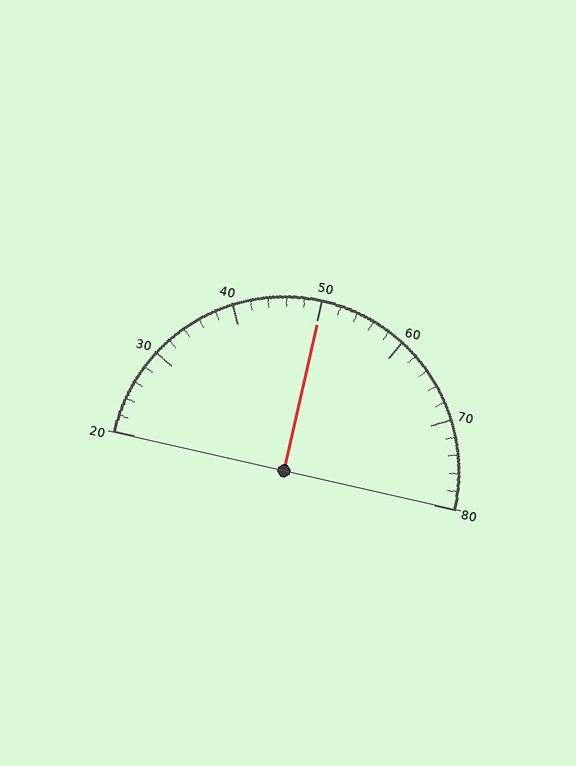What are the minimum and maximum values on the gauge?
The gauge ranges from 20 to 80.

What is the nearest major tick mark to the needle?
The nearest major tick mark is 50.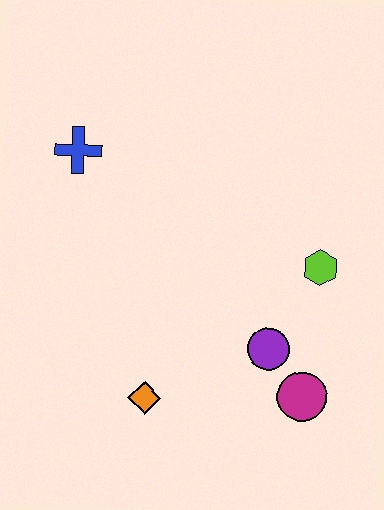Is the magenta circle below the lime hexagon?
Yes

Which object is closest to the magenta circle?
The purple circle is closest to the magenta circle.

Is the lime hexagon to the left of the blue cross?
No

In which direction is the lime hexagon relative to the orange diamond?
The lime hexagon is to the right of the orange diamond.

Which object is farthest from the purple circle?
The blue cross is farthest from the purple circle.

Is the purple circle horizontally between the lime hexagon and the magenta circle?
No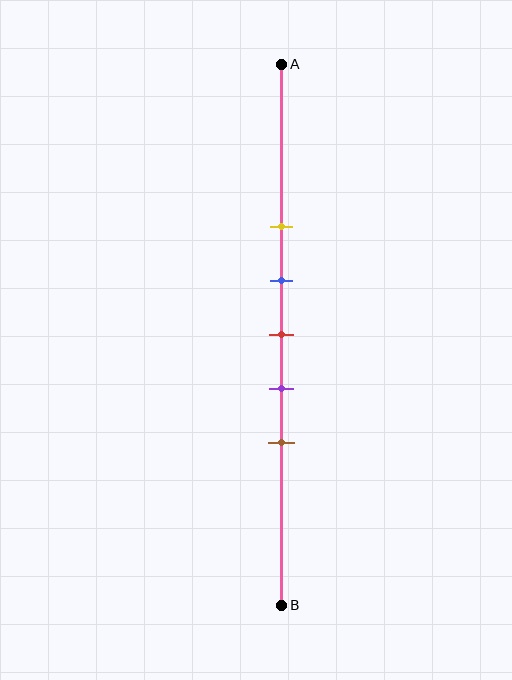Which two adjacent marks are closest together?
The blue and red marks are the closest adjacent pair.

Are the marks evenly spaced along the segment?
Yes, the marks are approximately evenly spaced.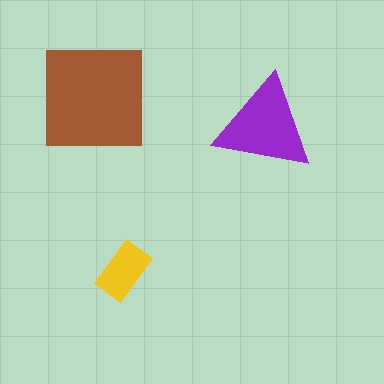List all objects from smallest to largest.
The yellow rectangle, the purple triangle, the brown square.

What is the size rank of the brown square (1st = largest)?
1st.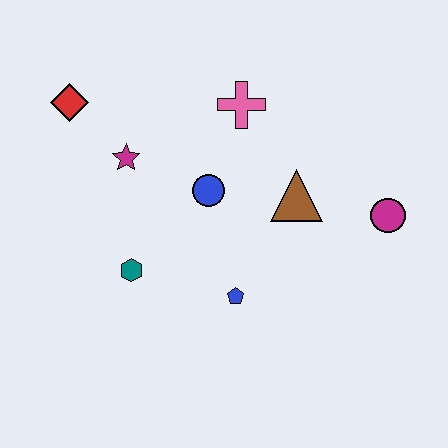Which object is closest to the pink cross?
The blue circle is closest to the pink cross.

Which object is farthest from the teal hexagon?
The magenta circle is farthest from the teal hexagon.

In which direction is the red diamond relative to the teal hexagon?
The red diamond is above the teal hexagon.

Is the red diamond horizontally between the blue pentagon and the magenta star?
No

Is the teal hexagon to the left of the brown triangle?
Yes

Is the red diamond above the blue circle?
Yes